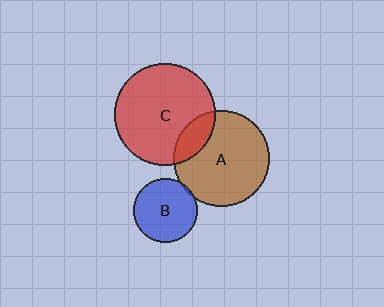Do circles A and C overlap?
Yes.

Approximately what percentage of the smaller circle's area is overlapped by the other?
Approximately 20%.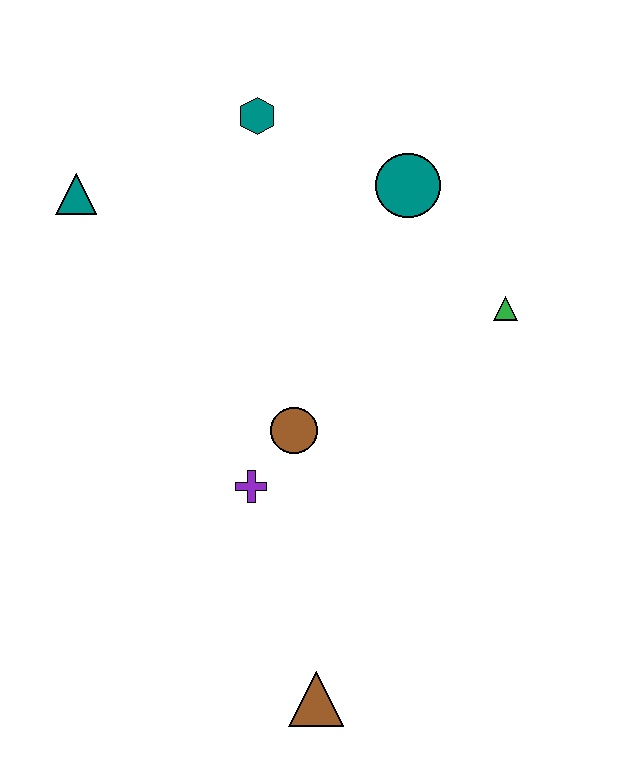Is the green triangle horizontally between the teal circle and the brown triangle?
No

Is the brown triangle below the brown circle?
Yes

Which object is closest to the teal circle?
The green triangle is closest to the teal circle.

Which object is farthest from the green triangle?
The teal triangle is farthest from the green triangle.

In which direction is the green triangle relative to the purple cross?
The green triangle is to the right of the purple cross.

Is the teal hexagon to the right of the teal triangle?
Yes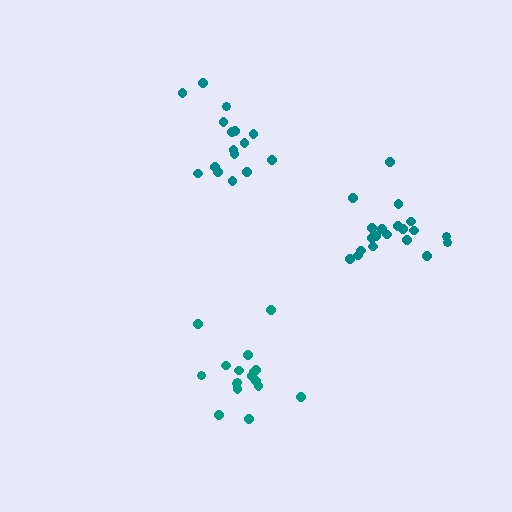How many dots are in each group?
Group 1: 16 dots, Group 2: 20 dots, Group 3: 18 dots (54 total).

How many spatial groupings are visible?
There are 3 spatial groupings.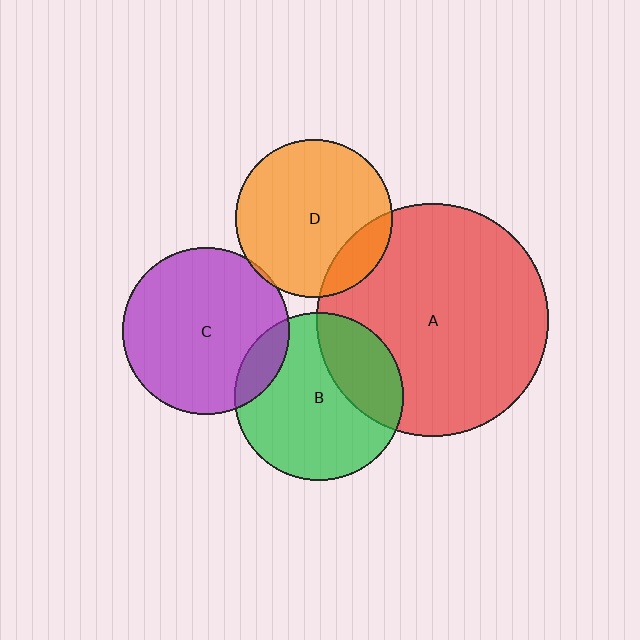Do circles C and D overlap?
Yes.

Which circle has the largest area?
Circle A (red).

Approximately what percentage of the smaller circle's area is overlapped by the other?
Approximately 5%.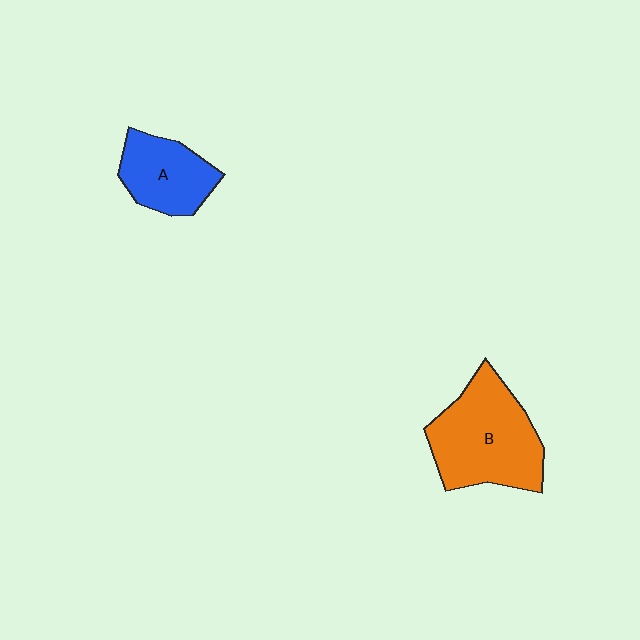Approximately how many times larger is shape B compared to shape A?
Approximately 1.7 times.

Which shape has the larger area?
Shape B (orange).